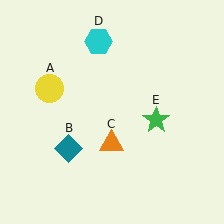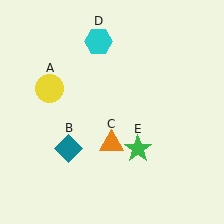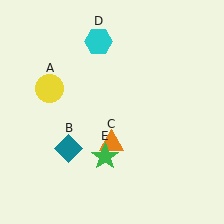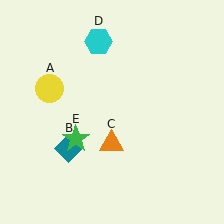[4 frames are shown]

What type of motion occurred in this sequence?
The green star (object E) rotated clockwise around the center of the scene.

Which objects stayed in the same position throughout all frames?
Yellow circle (object A) and teal diamond (object B) and orange triangle (object C) and cyan hexagon (object D) remained stationary.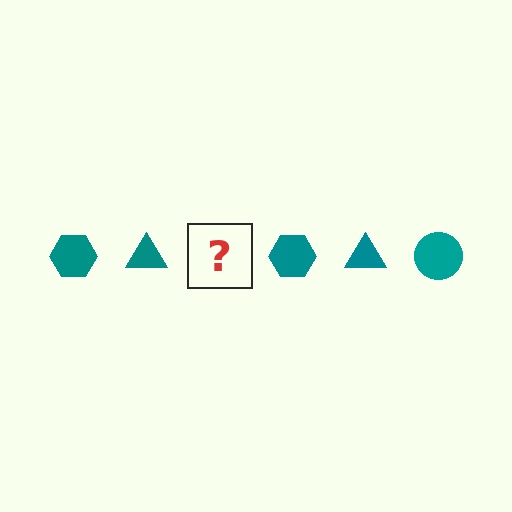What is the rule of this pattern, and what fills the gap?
The rule is that the pattern cycles through hexagon, triangle, circle shapes in teal. The gap should be filled with a teal circle.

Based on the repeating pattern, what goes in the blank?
The blank should be a teal circle.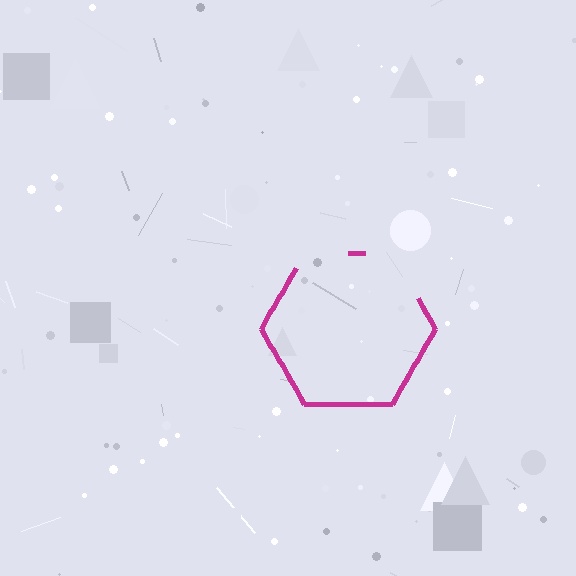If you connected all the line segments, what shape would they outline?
They would outline a hexagon.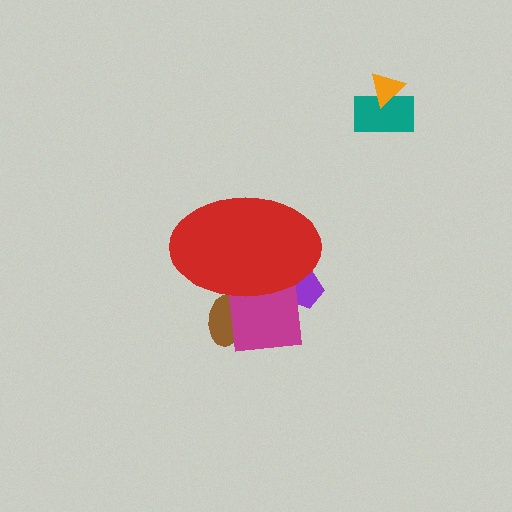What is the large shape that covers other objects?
A red ellipse.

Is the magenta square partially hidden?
Yes, the magenta square is partially hidden behind the red ellipse.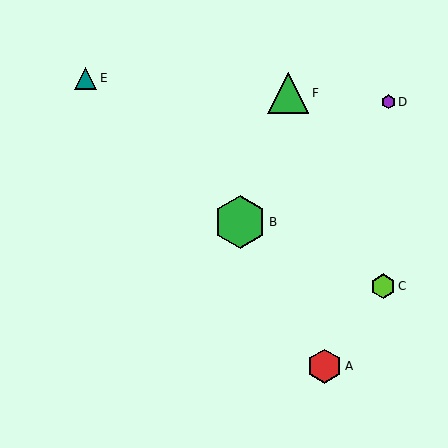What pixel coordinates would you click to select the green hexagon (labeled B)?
Click at (240, 222) to select the green hexagon B.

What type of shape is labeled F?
Shape F is a green triangle.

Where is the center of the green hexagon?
The center of the green hexagon is at (240, 222).